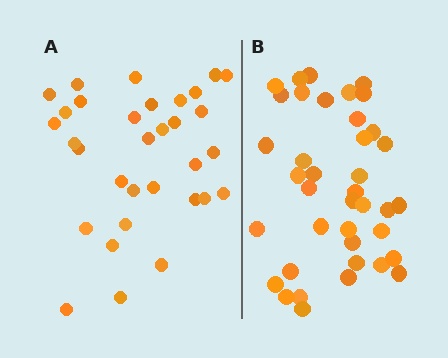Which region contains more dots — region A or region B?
Region B (the right region) has more dots.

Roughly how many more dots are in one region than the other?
Region B has roughly 8 or so more dots than region A.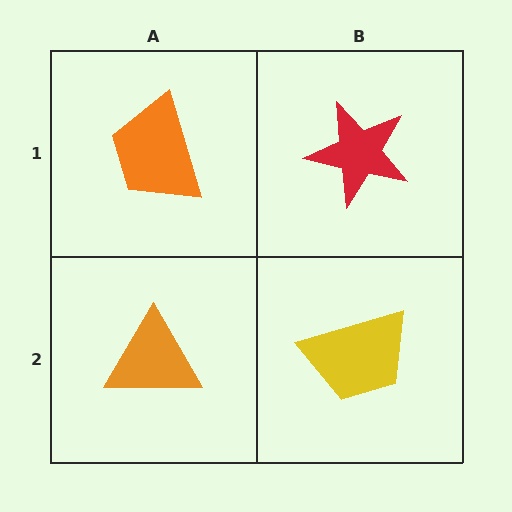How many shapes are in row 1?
2 shapes.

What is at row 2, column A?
An orange triangle.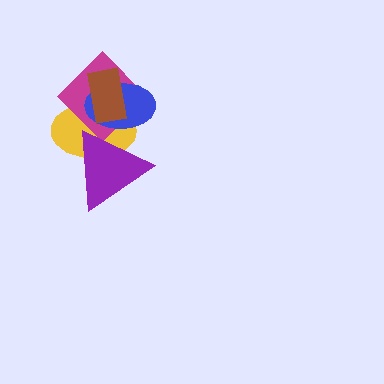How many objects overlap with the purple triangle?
3 objects overlap with the purple triangle.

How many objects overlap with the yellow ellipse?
4 objects overlap with the yellow ellipse.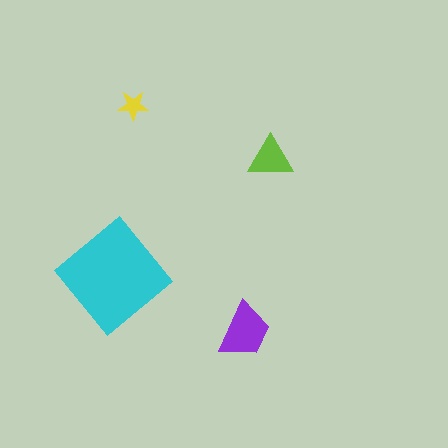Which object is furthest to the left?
The cyan diamond is leftmost.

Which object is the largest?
The cyan diamond.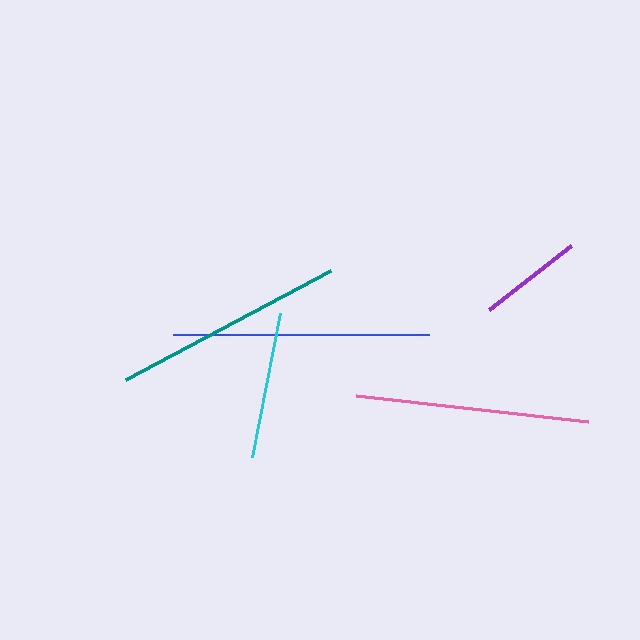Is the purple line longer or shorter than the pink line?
The pink line is longer than the purple line.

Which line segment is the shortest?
The purple line is the shortest at approximately 103 pixels.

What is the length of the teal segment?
The teal segment is approximately 232 pixels long.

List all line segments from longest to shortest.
From longest to shortest: blue, pink, teal, cyan, purple.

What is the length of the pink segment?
The pink segment is approximately 233 pixels long.